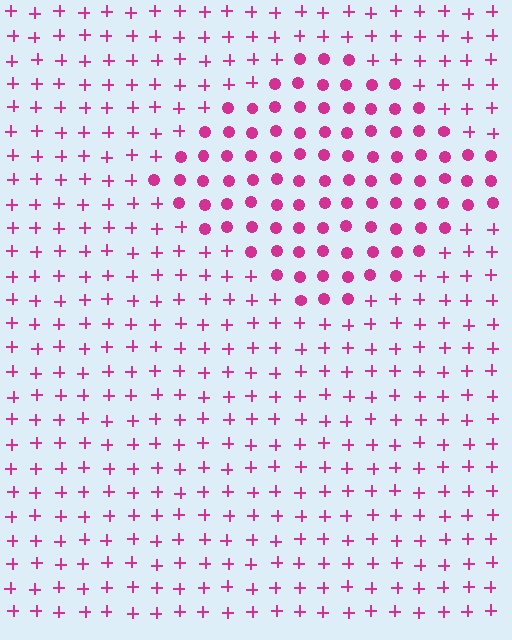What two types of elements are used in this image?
The image uses circles inside the diamond region and plus signs outside it.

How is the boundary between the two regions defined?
The boundary is defined by a change in element shape: circles inside vs. plus signs outside. All elements share the same color and spacing.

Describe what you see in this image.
The image is filled with small magenta elements arranged in a uniform grid. A diamond-shaped region contains circles, while the surrounding area contains plus signs. The boundary is defined purely by the change in element shape.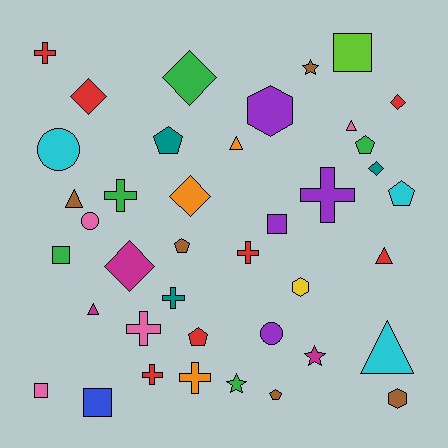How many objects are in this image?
There are 40 objects.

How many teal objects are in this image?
There are 3 teal objects.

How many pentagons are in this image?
There are 6 pentagons.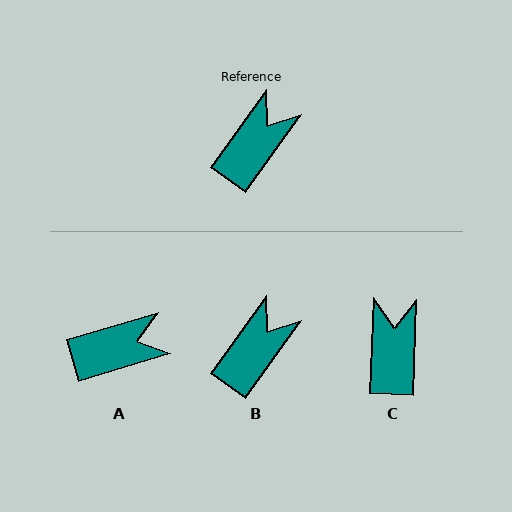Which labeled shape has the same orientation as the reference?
B.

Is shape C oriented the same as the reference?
No, it is off by about 33 degrees.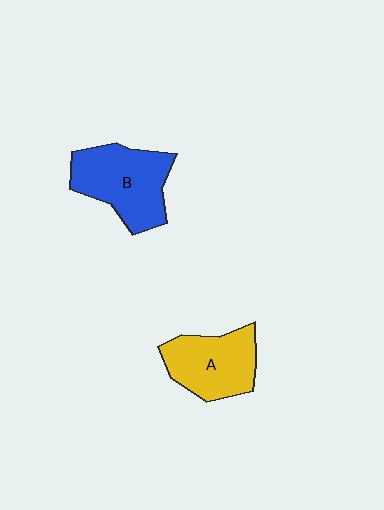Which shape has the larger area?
Shape B (blue).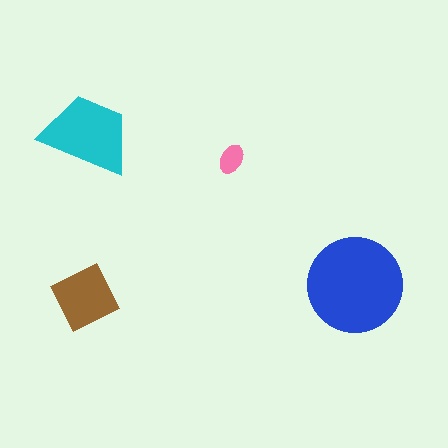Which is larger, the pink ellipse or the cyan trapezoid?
The cyan trapezoid.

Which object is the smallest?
The pink ellipse.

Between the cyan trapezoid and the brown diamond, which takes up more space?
The cyan trapezoid.